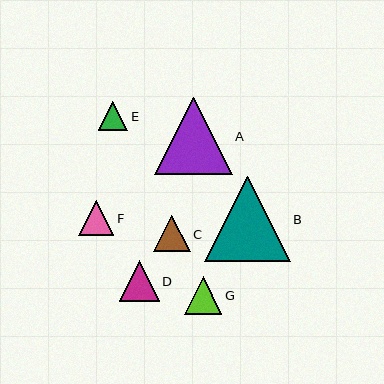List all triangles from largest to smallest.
From largest to smallest: B, A, D, G, C, F, E.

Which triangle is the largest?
Triangle B is the largest with a size of approximately 86 pixels.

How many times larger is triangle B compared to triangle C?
Triangle B is approximately 2.3 times the size of triangle C.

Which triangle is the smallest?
Triangle E is the smallest with a size of approximately 29 pixels.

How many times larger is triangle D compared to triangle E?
Triangle D is approximately 1.4 times the size of triangle E.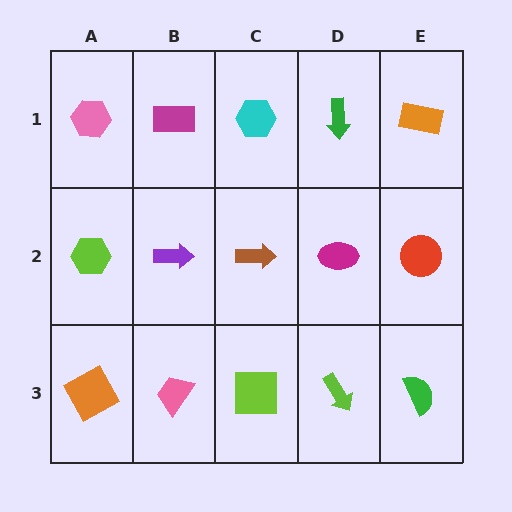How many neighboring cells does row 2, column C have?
4.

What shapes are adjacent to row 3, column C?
A brown arrow (row 2, column C), a pink trapezoid (row 3, column B), a lime arrow (row 3, column D).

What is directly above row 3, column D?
A magenta ellipse.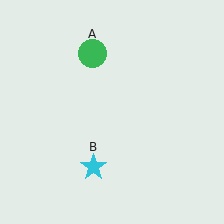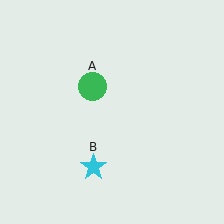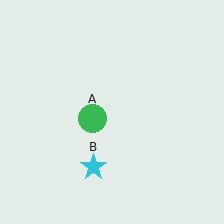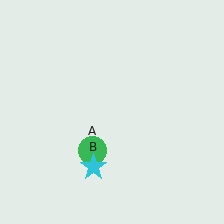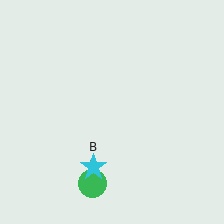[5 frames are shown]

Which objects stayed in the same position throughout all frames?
Cyan star (object B) remained stationary.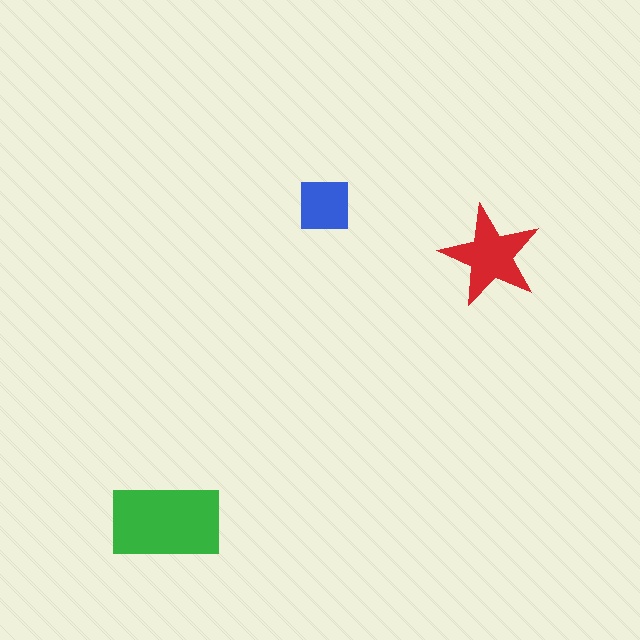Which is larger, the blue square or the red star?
The red star.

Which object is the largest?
The green rectangle.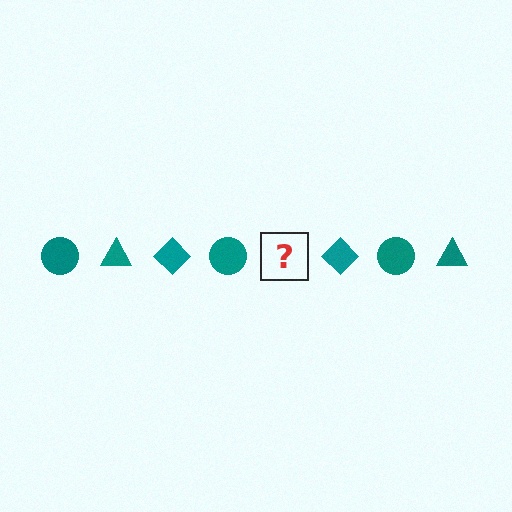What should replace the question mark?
The question mark should be replaced with a teal triangle.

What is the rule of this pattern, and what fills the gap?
The rule is that the pattern cycles through circle, triangle, diamond shapes in teal. The gap should be filled with a teal triangle.